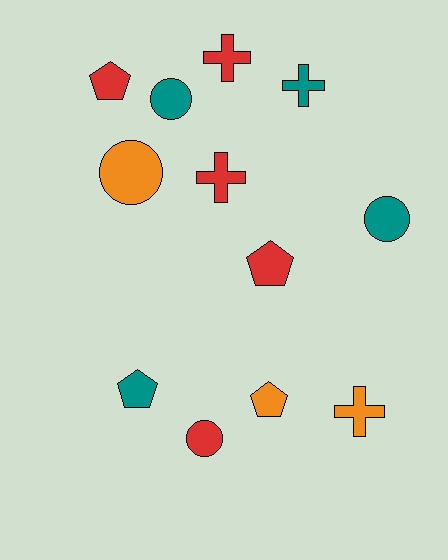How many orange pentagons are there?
There is 1 orange pentagon.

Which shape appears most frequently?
Pentagon, with 4 objects.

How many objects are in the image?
There are 12 objects.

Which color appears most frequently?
Red, with 5 objects.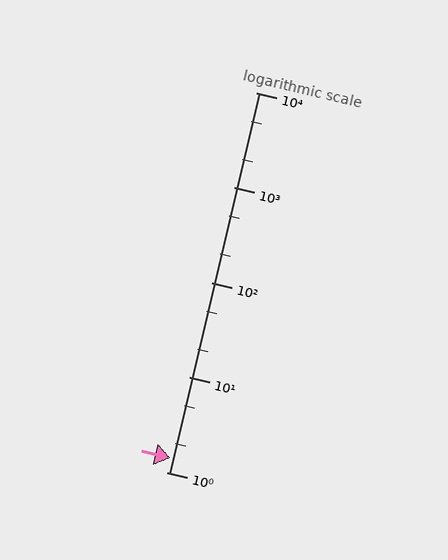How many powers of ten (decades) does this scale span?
The scale spans 4 decades, from 1 to 10000.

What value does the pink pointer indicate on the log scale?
The pointer indicates approximately 1.4.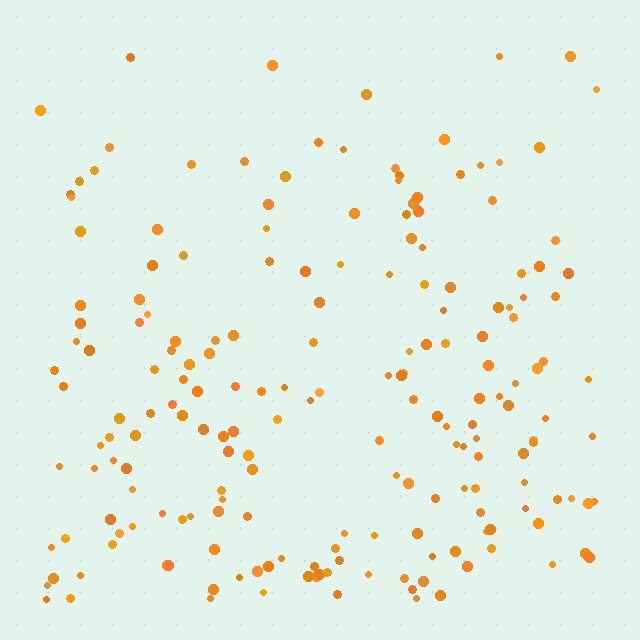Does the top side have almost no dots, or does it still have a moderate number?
Still a moderate number, just noticeably fewer than the bottom.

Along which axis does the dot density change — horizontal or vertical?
Vertical.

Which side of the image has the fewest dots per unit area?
The top.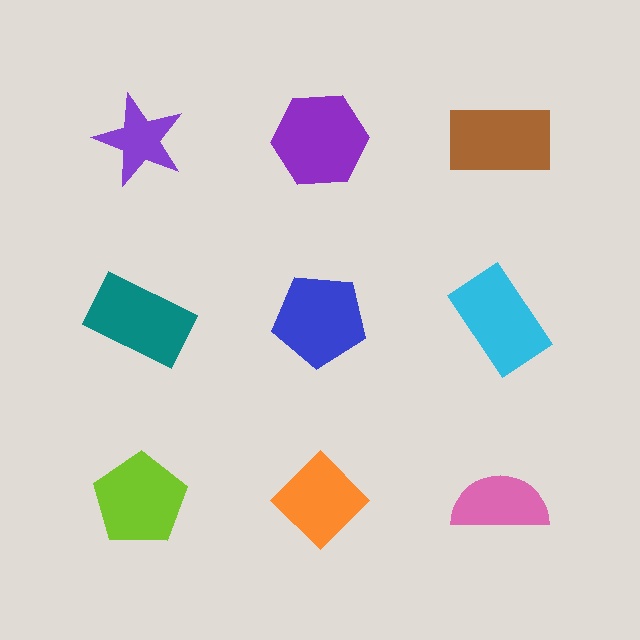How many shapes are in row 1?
3 shapes.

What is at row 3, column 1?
A lime pentagon.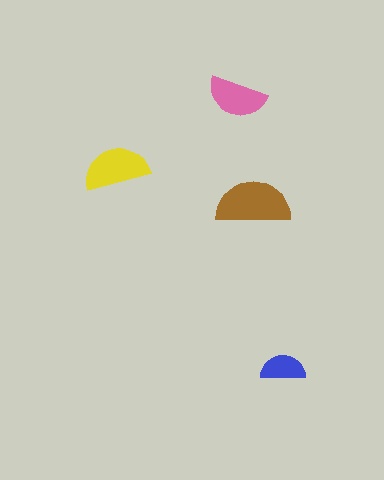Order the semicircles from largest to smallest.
the brown one, the yellow one, the pink one, the blue one.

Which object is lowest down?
The blue semicircle is bottommost.